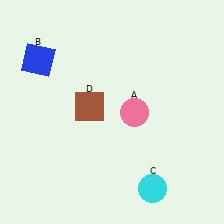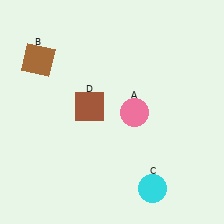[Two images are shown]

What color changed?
The square (B) changed from blue in Image 1 to brown in Image 2.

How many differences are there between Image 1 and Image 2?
There is 1 difference between the two images.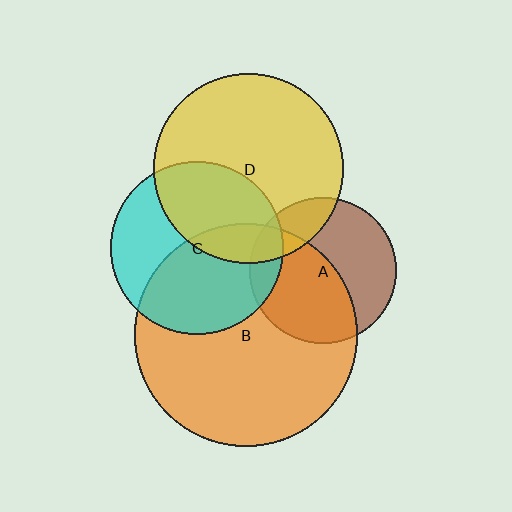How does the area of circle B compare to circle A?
Approximately 2.3 times.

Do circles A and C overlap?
Yes.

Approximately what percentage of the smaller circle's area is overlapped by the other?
Approximately 10%.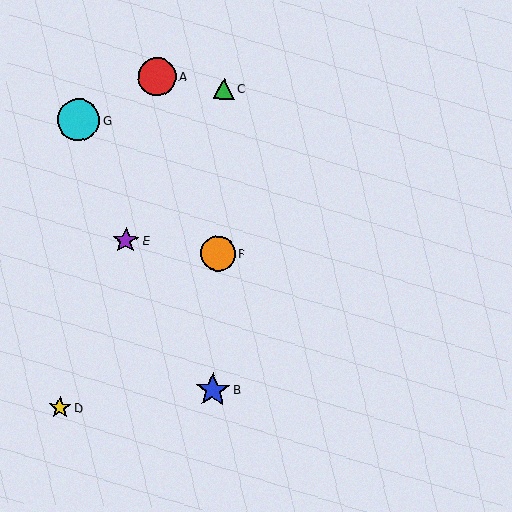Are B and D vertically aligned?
No, B is at x≈213 and D is at x≈60.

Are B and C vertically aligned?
Yes, both are at x≈213.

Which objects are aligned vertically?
Objects B, C, F are aligned vertically.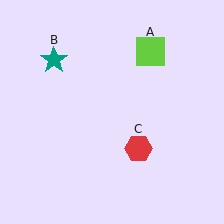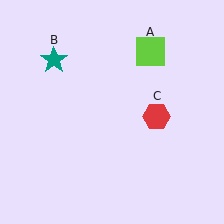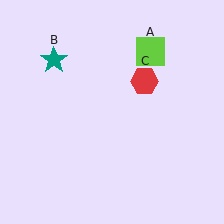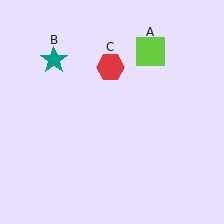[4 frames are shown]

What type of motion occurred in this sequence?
The red hexagon (object C) rotated counterclockwise around the center of the scene.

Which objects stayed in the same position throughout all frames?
Lime square (object A) and teal star (object B) remained stationary.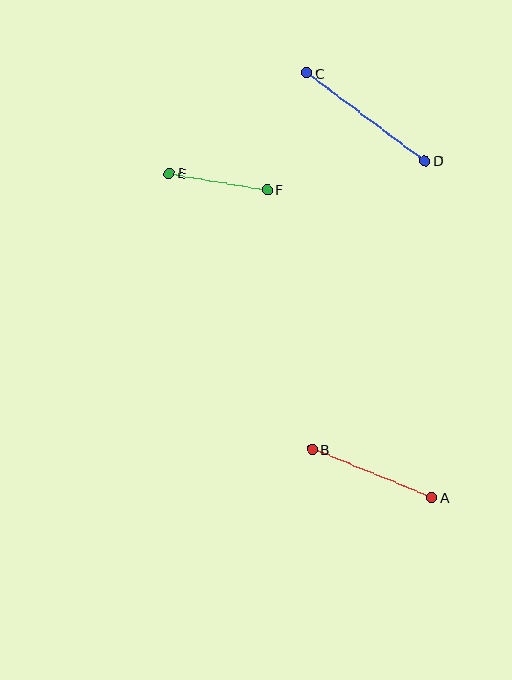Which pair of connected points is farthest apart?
Points C and D are farthest apart.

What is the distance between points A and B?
The distance is approximately 129 pixels.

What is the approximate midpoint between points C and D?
The midpoint is at approximately (366, 117) pixels.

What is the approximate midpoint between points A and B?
The midpoint is at approximately (372, 473) pixels.